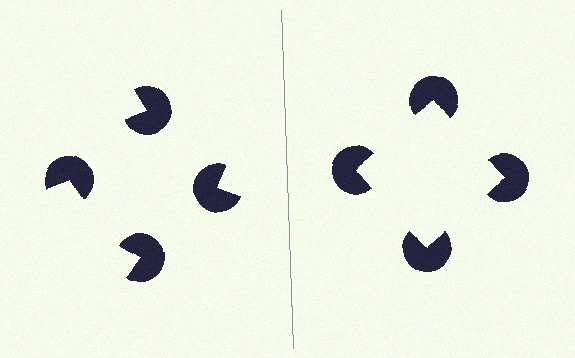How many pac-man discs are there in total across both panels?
8 — 4 on each side.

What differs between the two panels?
The pac-man discs are positioned identically on both sides; only the wedge orientations differ. On the right they align to a square; on the left they are misaligned.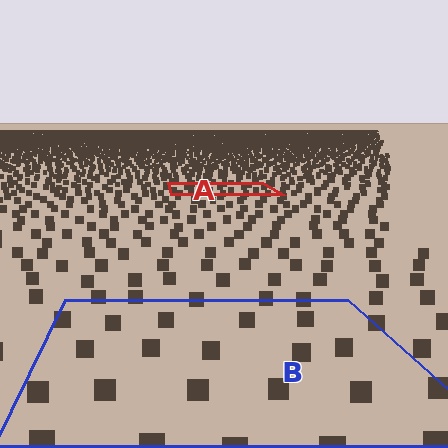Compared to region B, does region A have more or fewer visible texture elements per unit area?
Region A has more texture elements per unit area — they are packed more densely because it is farther away.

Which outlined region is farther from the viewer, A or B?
Region A is farther from the viewer — the texture elements inside it appear smaller and more densely packed.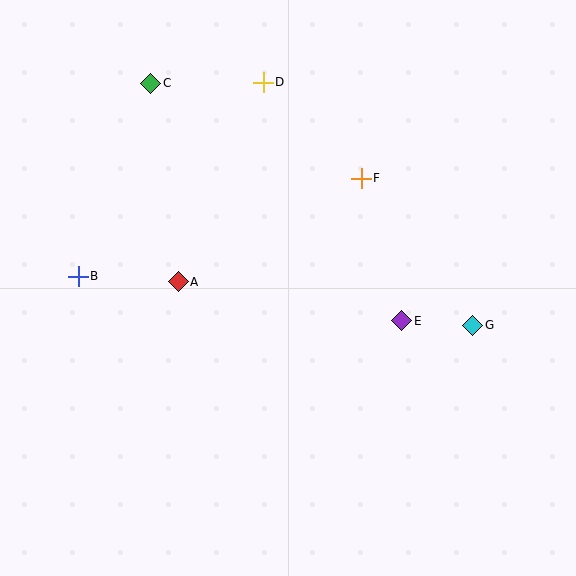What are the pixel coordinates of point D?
Point D is at (263, 82).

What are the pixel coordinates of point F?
Point F is at (361, 178).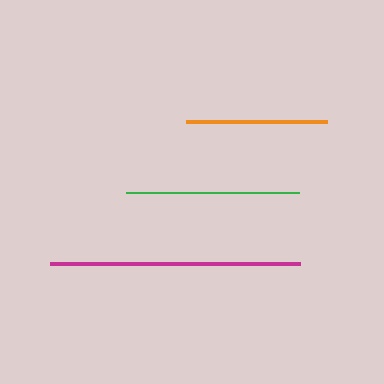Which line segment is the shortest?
The orange line is the shortest at approximately 142 pixels.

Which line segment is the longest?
The magenta line is the longest at approximately 250 pixels.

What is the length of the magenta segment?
The magenta segment is approximately 250 pixels long.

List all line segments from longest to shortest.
From longest to shortest: magenta, green, orange.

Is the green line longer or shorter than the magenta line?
The magenta line is longer than the green line.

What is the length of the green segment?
The green segment is approximately 174 pixels long.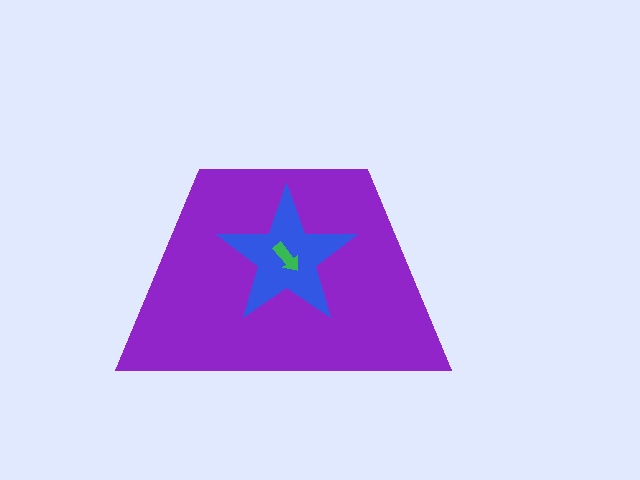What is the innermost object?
The green arrow.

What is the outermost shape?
The purple trapezoid.